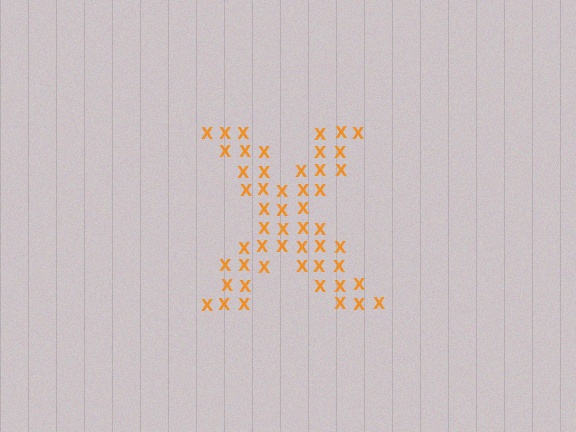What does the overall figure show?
The overall figure shows the letter X.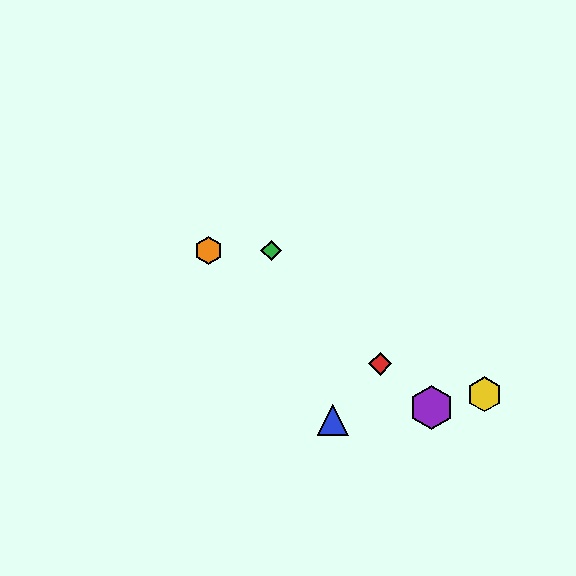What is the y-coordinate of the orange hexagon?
The orange hexagon is at y≈250.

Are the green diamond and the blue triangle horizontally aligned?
No, the green diamond is at y≈250 and the blue triangle is at y≈420.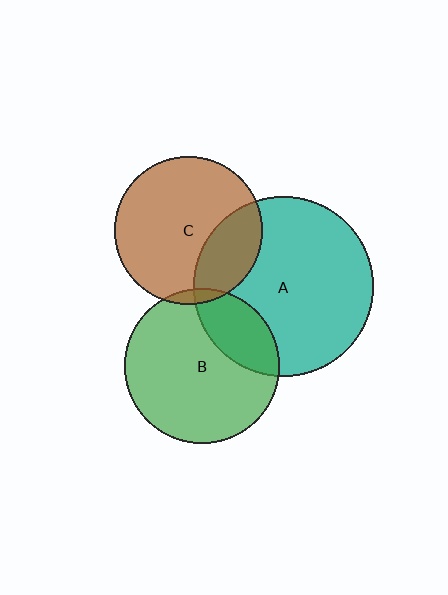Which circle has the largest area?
Circle A (teal).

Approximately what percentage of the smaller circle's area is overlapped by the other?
Approximately 25%.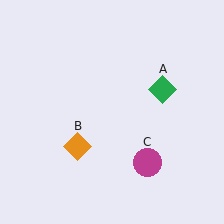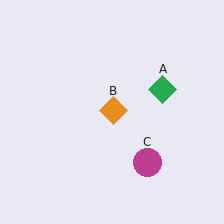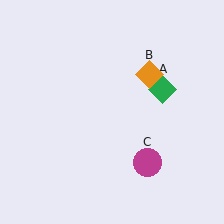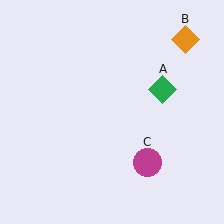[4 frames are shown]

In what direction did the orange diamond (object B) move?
The orange diamond (object B) moved up and to the right.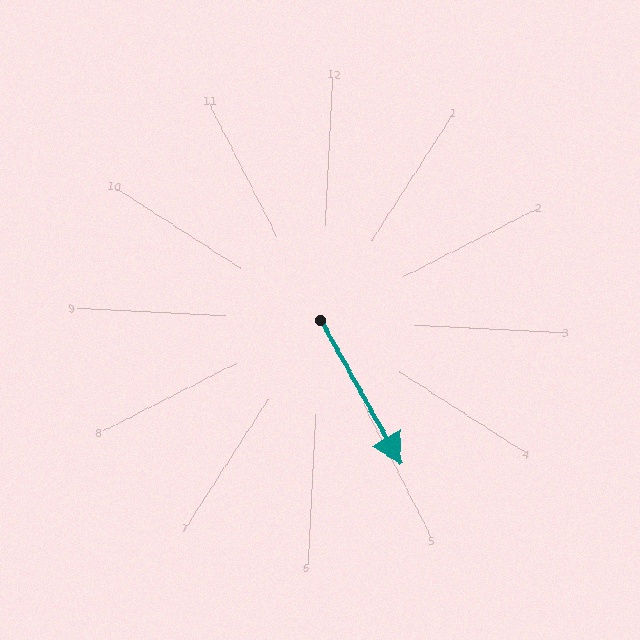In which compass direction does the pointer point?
Southeast.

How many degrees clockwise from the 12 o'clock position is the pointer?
Approximately 148 degrees.